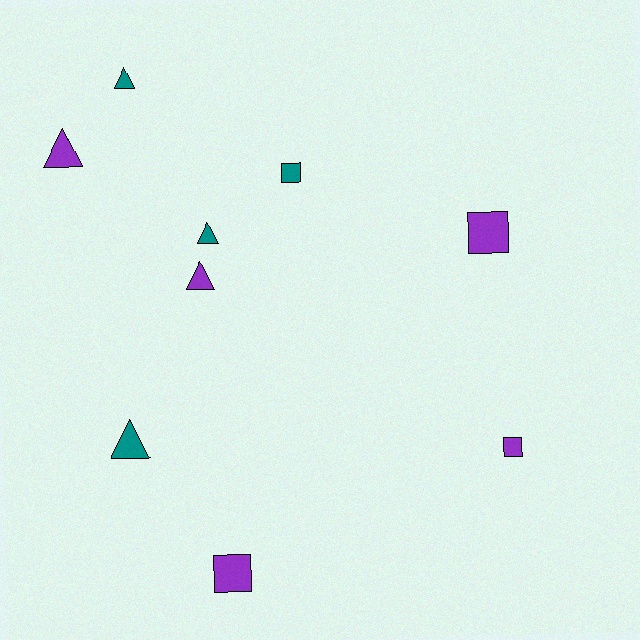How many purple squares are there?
There are 3 purple squares.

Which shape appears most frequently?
Triangle, with 5 objects.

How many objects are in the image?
There are 9 objects.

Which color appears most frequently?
Purple, with 5 objects.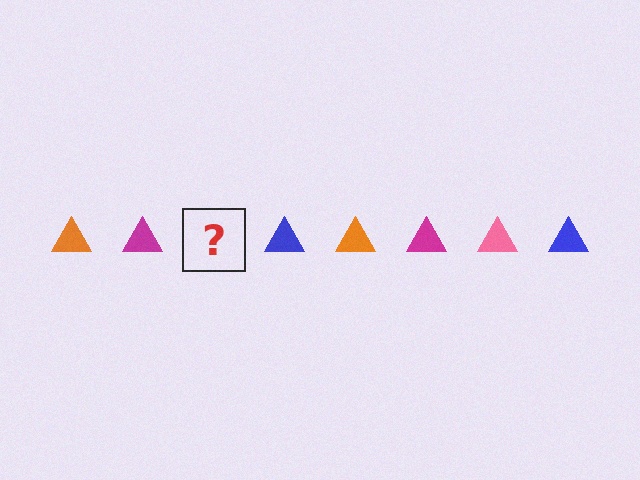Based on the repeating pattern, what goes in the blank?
The blank should be a pink triangle.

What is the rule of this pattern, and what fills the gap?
The rule is that the pattern cycles through orange, magenta, pink, blue triangles. The gap should be filled with a pink triangle.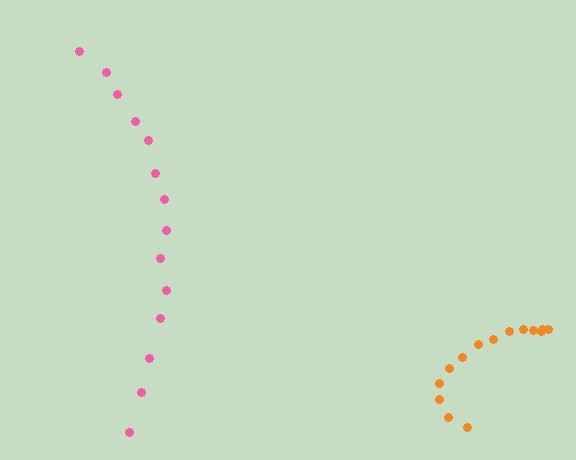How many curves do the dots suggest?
There are 2 distinct paths.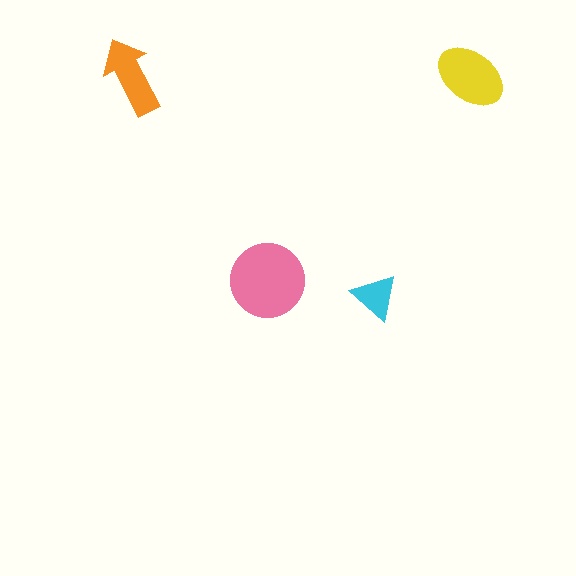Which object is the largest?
The pink circle.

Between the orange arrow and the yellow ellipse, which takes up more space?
The yellow ellipse.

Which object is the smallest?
The cyan triangle.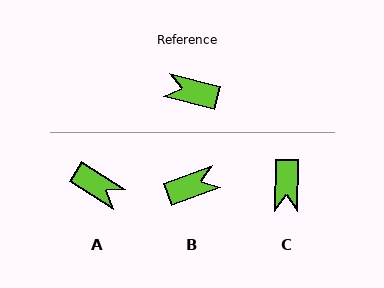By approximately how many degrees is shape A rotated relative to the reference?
Approximately 162 degrees counter-clockwise.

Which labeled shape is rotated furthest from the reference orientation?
A, about 162 degrees away.